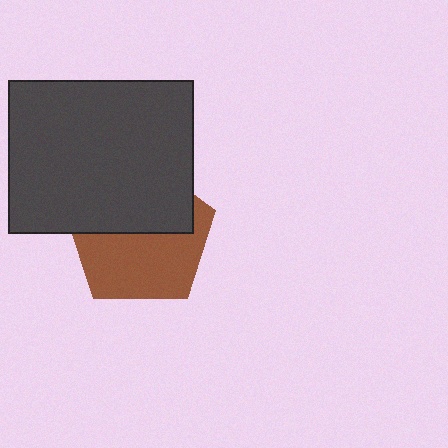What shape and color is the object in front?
The object in front is a dark gray rectangle.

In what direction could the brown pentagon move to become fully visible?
The brown pentagon could move down. That would shift it out from behind the dark gray rectangle entirely.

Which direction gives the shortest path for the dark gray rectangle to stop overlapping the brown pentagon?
Moving up gives the shortest separation.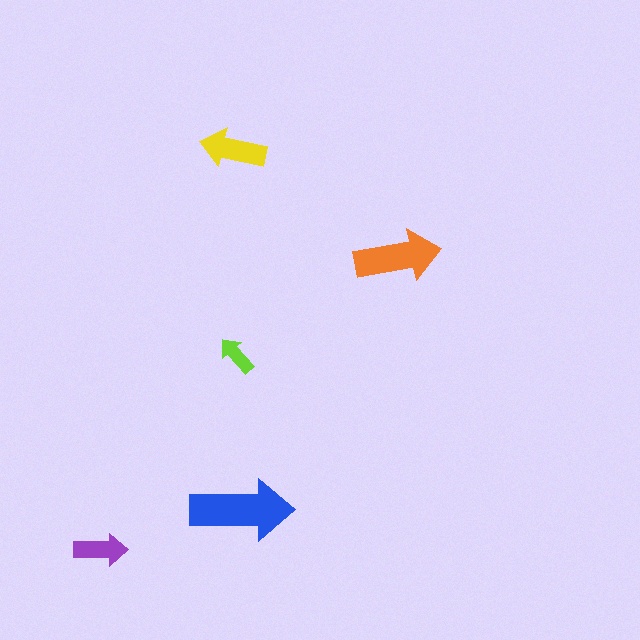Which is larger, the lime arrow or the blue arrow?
The blue one.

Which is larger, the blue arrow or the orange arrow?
The blue one.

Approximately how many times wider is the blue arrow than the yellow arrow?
About 1.5 times wider.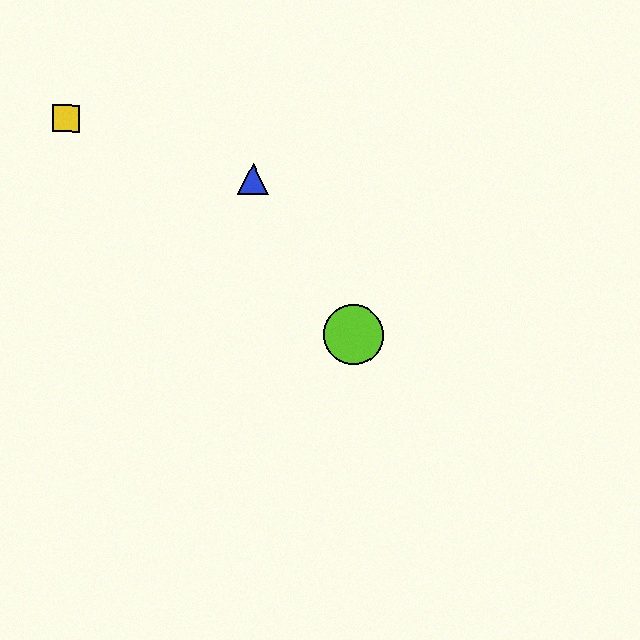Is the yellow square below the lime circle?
No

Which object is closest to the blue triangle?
The lime circle is closest to the blue triangle.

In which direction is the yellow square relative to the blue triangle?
The yellow square is to the left of the blue triangle.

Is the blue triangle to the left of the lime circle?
Yes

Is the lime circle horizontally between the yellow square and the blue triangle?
No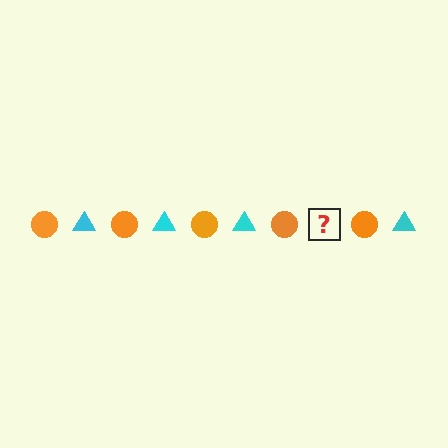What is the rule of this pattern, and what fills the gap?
The rule is that the pattern alternates between orange circle and cyan triangle. The gap should be filled with a cyan triangle.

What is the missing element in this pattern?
The missing element is a cyan triangle.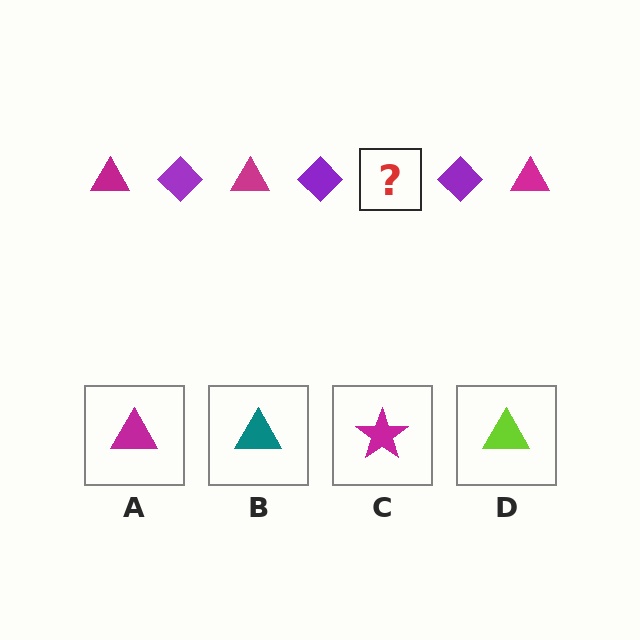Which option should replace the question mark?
Option A.